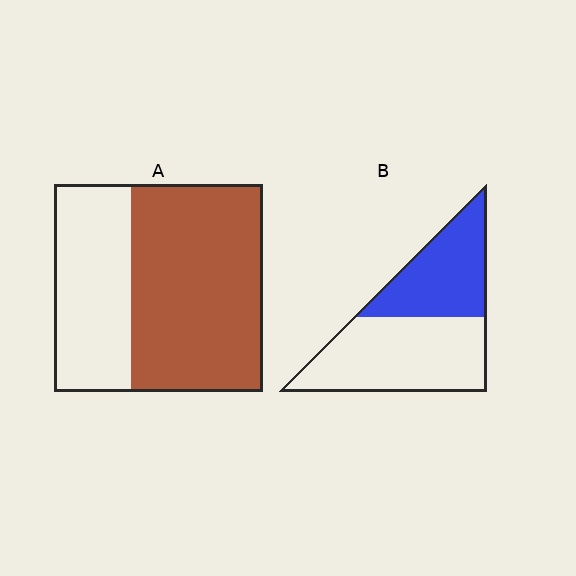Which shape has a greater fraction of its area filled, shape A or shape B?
Shape A.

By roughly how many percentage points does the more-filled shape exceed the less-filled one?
By roughly 20 percentage points (A over B).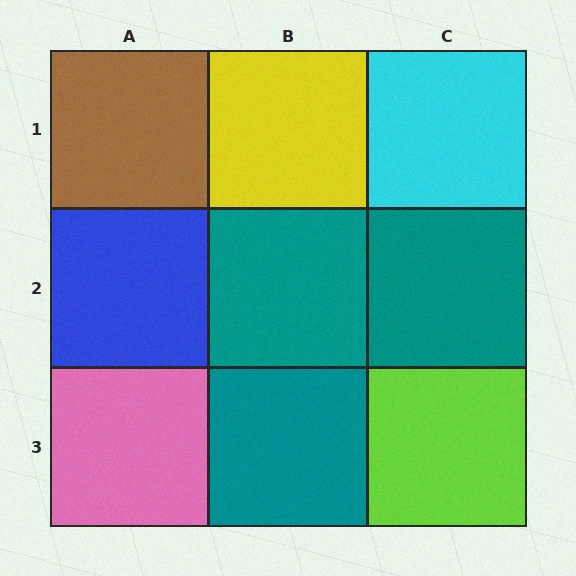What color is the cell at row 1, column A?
Brown.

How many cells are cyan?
1 cell is cyan.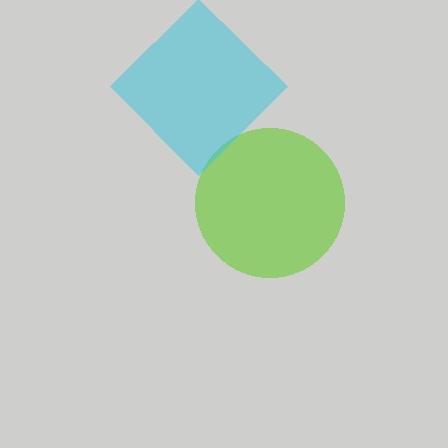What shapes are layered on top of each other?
The layered shapes are: a lime circle, a cyan diamond.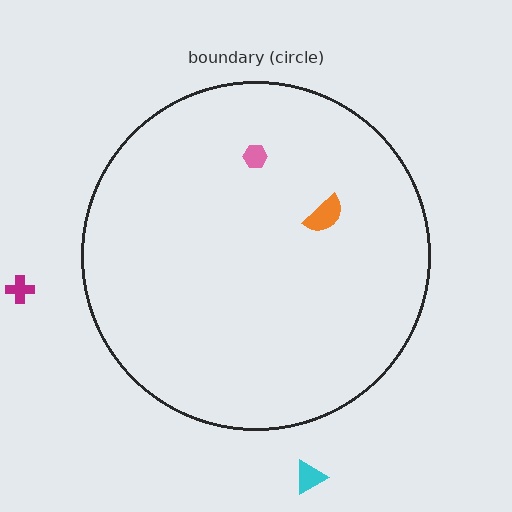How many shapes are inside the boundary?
2 inside, 2 outside.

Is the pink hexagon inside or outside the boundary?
Inside.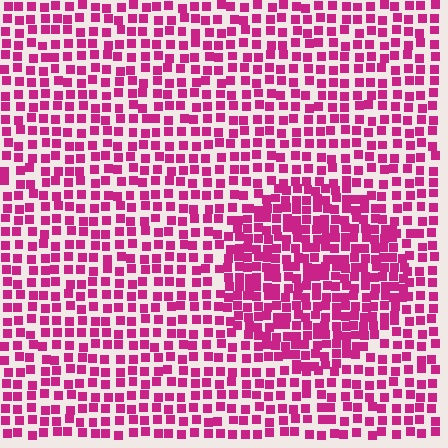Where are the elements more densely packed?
The elements are more densely packed inside the circle boundary.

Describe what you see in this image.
The image contains small magenta elements arranged at two different densities. A circle-shaped region is visible where the elements are more densely packed than the surrounding area.